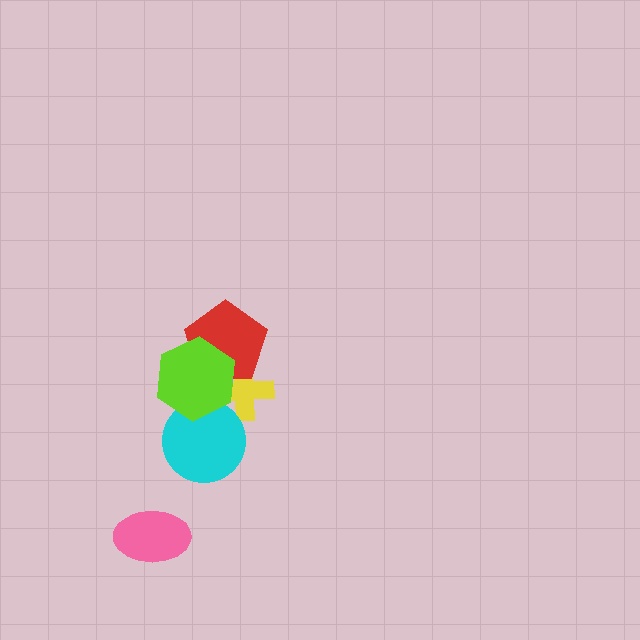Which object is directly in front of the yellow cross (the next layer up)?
The red pentagon is directly in front of the yellow cross.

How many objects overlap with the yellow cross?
2 objects overlap with the yellow cross.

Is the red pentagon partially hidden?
Yes, it is partially covered by another shape.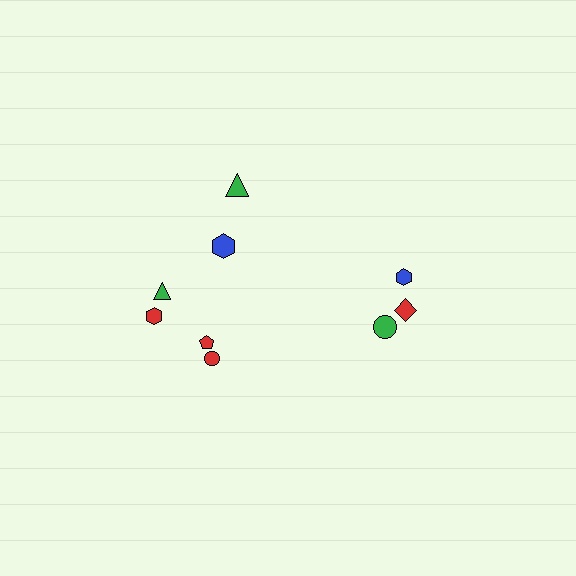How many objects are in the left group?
There are 6 objects.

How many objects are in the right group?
There are 3 objects.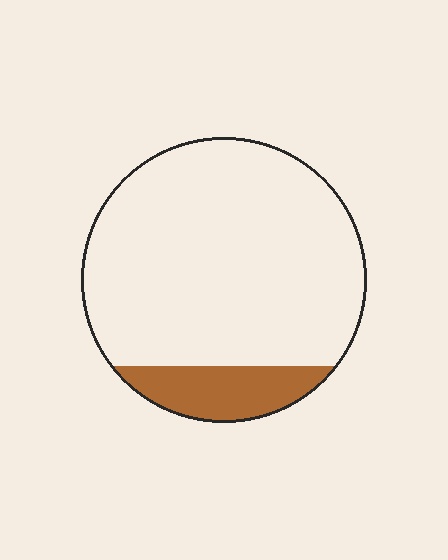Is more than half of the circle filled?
No.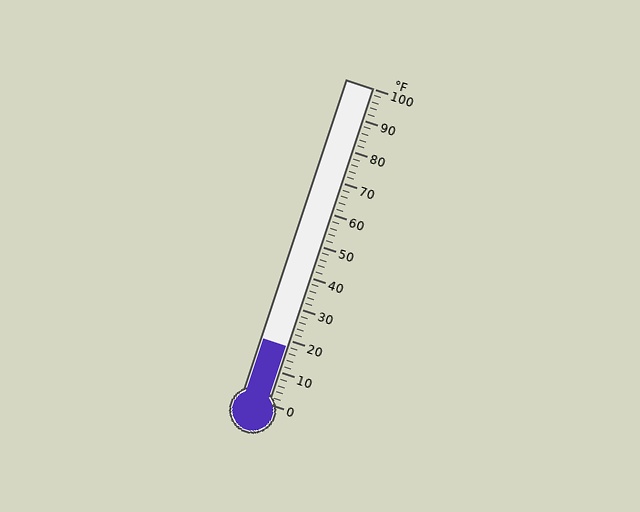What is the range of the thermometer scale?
The thermometer scale ranges from 0°F to 100°F.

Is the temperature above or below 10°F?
The temperature is above 10°F.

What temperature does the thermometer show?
The thermometer shows approximately 18°F.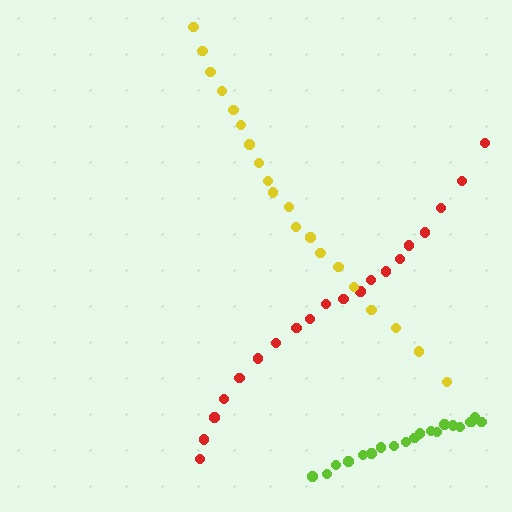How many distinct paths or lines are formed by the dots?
There are 3 distinct paths.